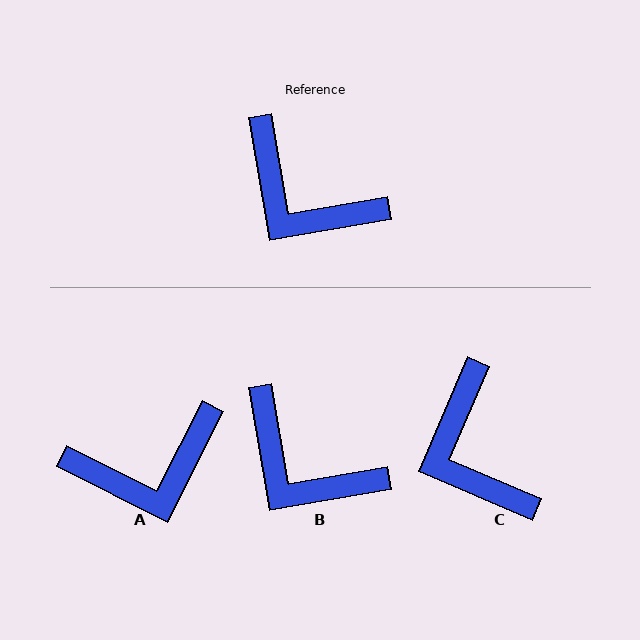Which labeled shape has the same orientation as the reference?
B.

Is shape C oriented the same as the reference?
No, it is off by about 33 degrees.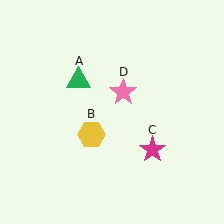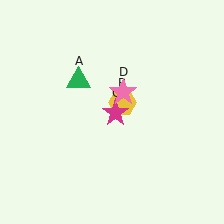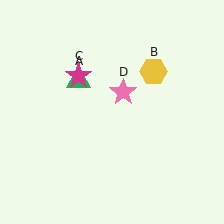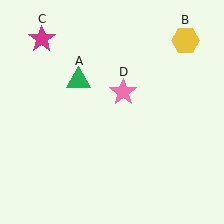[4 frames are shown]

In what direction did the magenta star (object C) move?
The magenta star (object C) moved up and to the left.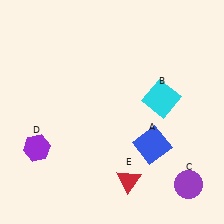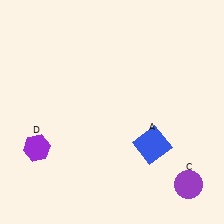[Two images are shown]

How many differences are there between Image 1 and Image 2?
There are 2 differences between the two images.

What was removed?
The cyan square (B), the red triangle (E) were removed in Image 2.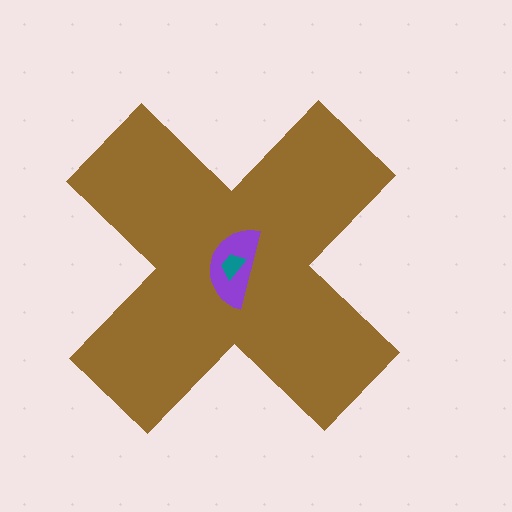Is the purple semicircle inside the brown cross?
Yes.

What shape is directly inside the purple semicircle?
The teal trapezoid.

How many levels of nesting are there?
3.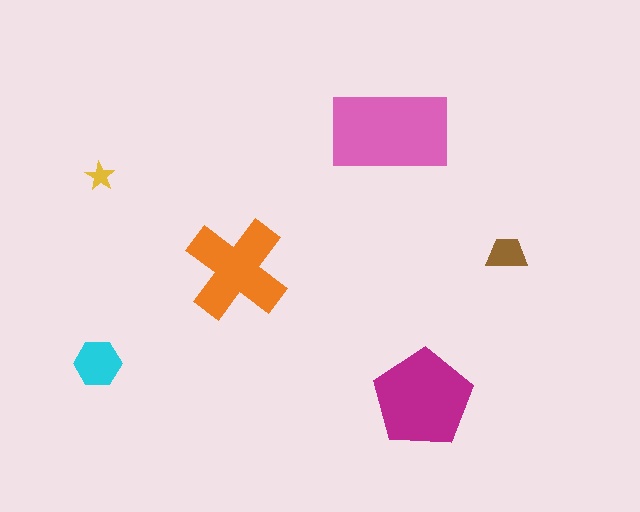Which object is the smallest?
The yellow star.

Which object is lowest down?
The magenta pentagon is bottommost.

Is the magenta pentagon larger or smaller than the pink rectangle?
Smaller.